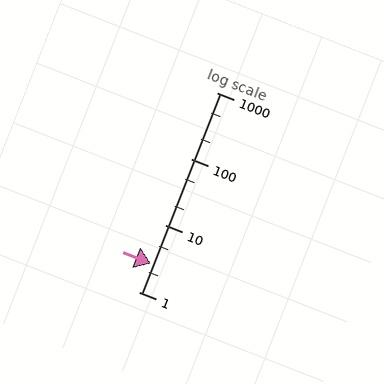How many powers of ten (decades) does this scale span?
The scale spans 3 decades, from 1 to 1000.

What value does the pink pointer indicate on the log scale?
The pointer indicates approximately 2.7.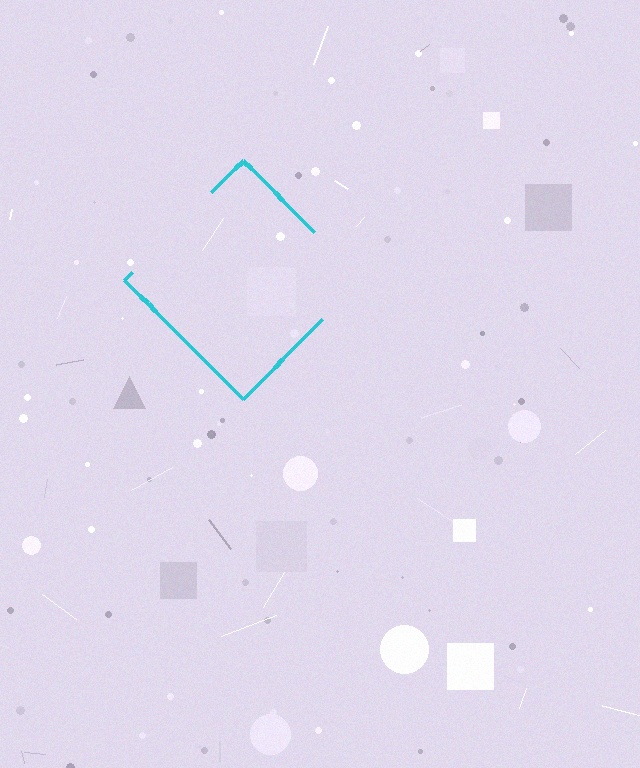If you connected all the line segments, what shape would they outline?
They would outline a diamond.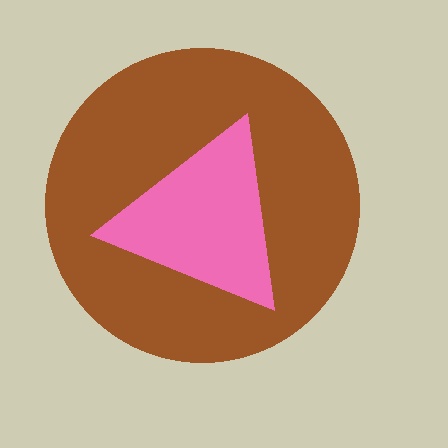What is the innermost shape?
The pink triangle.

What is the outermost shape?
The brown circle.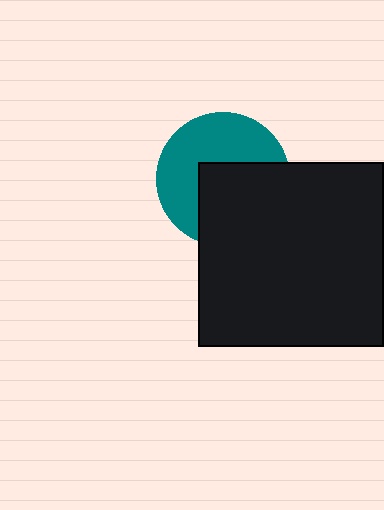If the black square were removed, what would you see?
You would see the complete teal circle.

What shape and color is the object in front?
The object in front is a black square.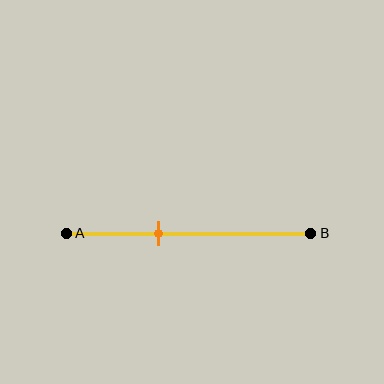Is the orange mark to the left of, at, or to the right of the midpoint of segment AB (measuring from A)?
The orange mark is to the left of the midpoint of segment AB.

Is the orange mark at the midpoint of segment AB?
No, the mark is at about 40% from A, not at the 50% midpoint.